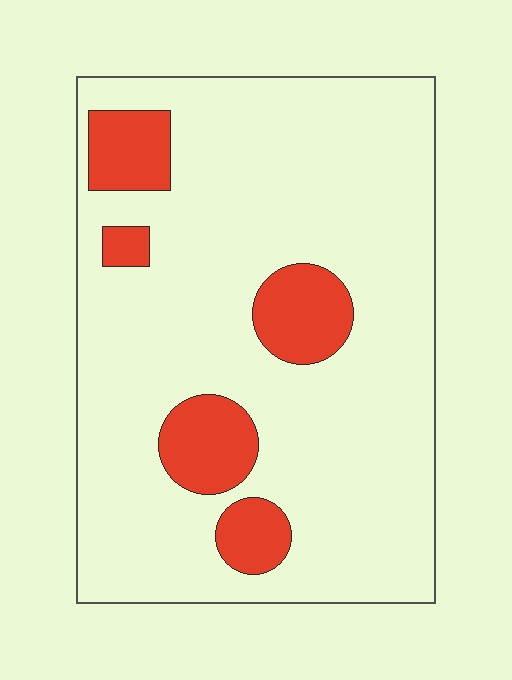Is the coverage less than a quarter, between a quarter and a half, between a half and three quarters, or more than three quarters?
Less than a quarter.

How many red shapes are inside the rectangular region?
5.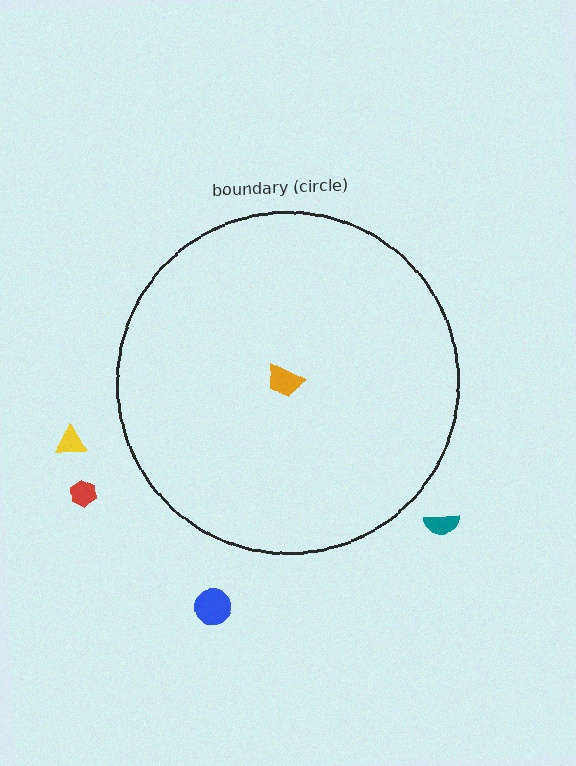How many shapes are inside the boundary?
1 inside, 4 outside.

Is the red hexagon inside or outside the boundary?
Outside.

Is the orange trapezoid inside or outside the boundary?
Inside.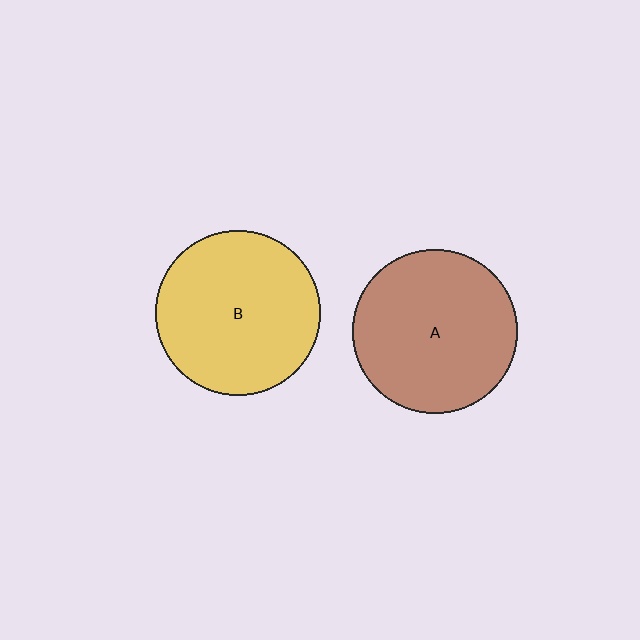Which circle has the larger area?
Circle B (yellow).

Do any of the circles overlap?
No, none of the circles overlap.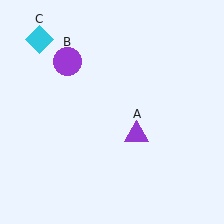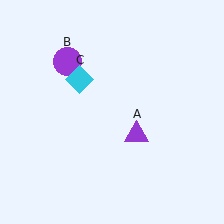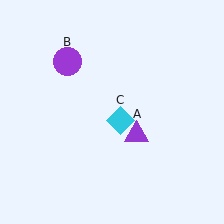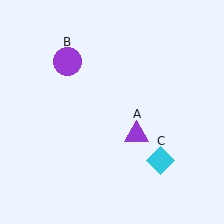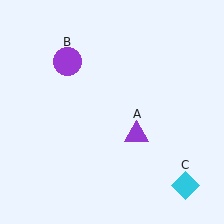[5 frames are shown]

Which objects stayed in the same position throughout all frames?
Purple triangle (object A) and purple circle (object B) remained stationary.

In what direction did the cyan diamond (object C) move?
The cyan diamond (object C) moved down and to the right.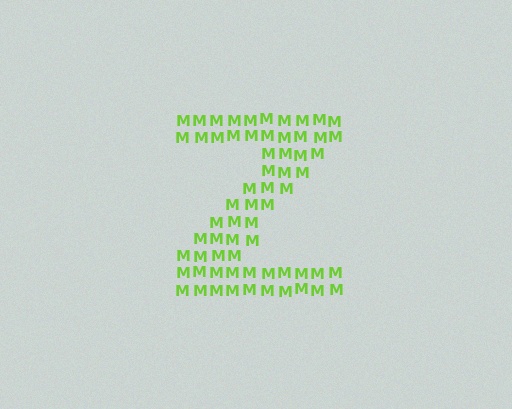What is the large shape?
The large shape is the letter Z.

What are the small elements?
The small elements are letter M's.